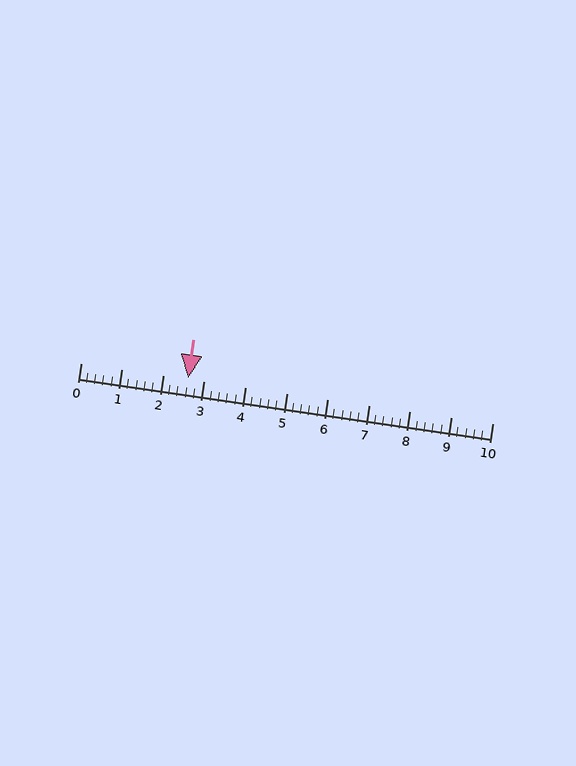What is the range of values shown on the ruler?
The ruler shows values from 0 to 10.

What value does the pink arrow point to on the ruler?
The pink arrow points to approximately 2.6.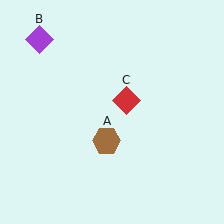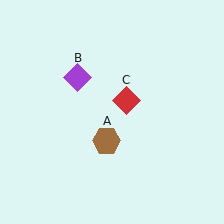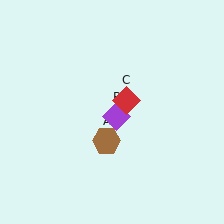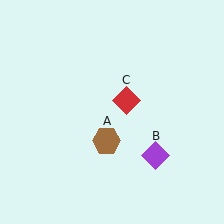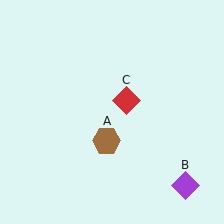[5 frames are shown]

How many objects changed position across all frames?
1 object changed position: purple diamond (object B).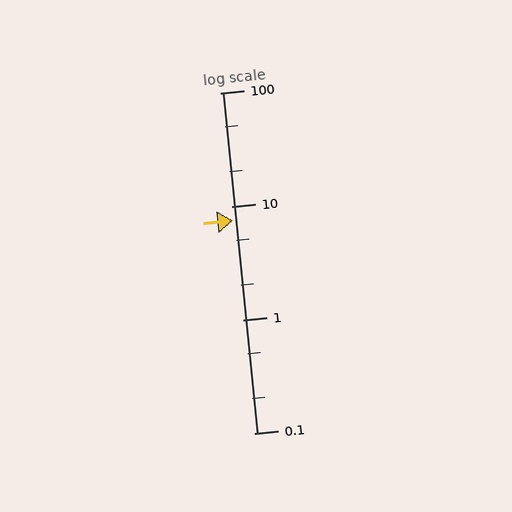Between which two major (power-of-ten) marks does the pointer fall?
The pointer is between 1 and 10.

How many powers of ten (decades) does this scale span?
The scale spans 3 decades, from 0.1 to 100.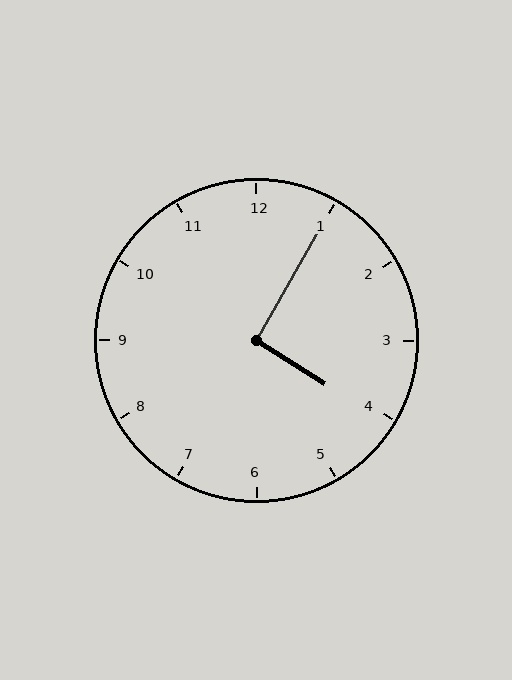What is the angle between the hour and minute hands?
Approximately 92 degrees.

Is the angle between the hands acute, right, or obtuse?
It is right.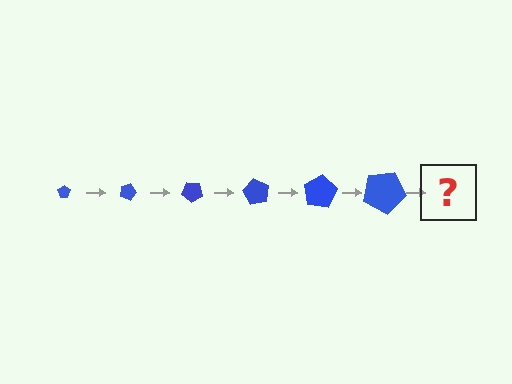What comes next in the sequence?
The next element should be a pentagon, larger than the previous one and rotated 120 degrees from the start.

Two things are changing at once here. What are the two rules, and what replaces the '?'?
The two rules are that the pentagon grows larger each step and it rotates 20 degrees each step. The '?' should be a pentagon, larger than the previous one and rotated 120 degrees from the start.